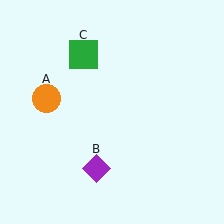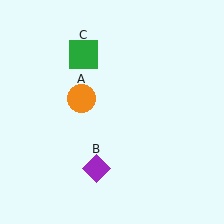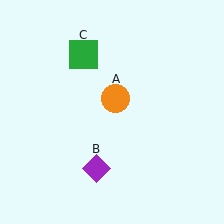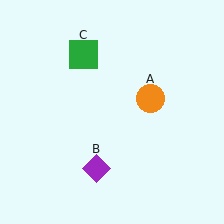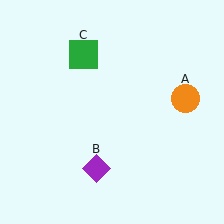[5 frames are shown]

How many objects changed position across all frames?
1 object changed position: orange circle (object A).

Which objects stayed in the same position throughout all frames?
Purple diamond (object B) and green square (object C) remained stationary.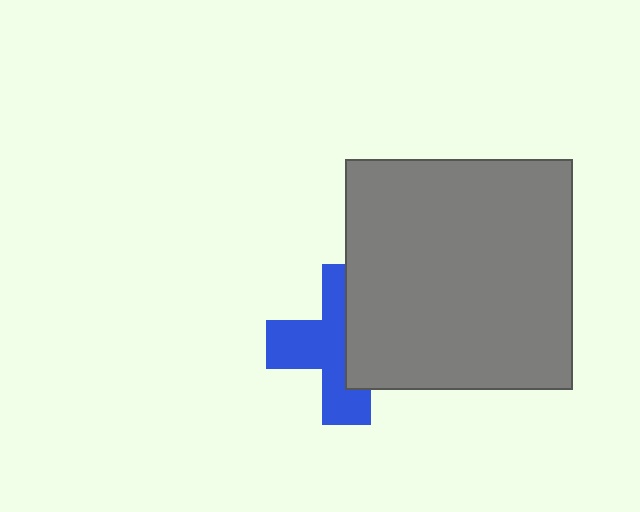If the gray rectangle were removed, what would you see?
You would see the complete blue cross.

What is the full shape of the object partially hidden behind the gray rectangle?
The partially hidden object is a blue cross.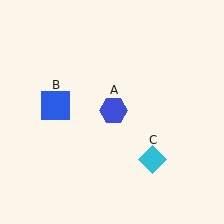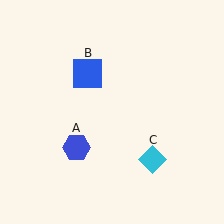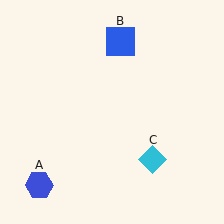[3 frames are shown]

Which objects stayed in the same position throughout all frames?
Cyan diamond (object C) remained stationary.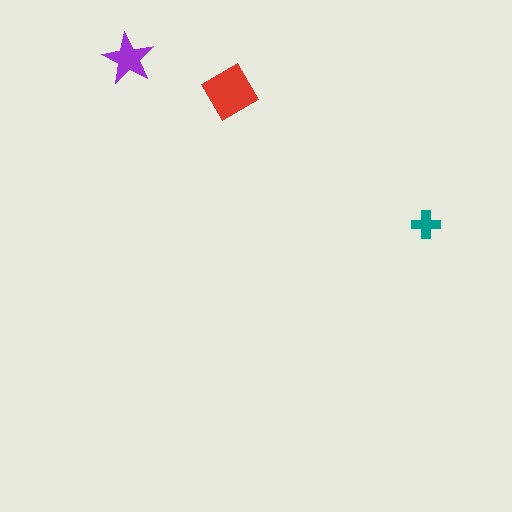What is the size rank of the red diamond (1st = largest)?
1st.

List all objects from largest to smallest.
The red diamond, the purple star, the teal cross.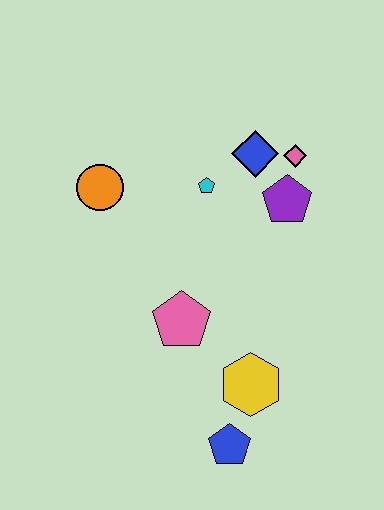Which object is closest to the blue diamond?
The pink diamond is closest to the blue diamond.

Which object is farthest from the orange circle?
The blue pentagon is farthest from the orange circle.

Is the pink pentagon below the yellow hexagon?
No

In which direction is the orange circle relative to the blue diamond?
The orange circle is to the left of the blue diamond.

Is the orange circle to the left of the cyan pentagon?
Yes